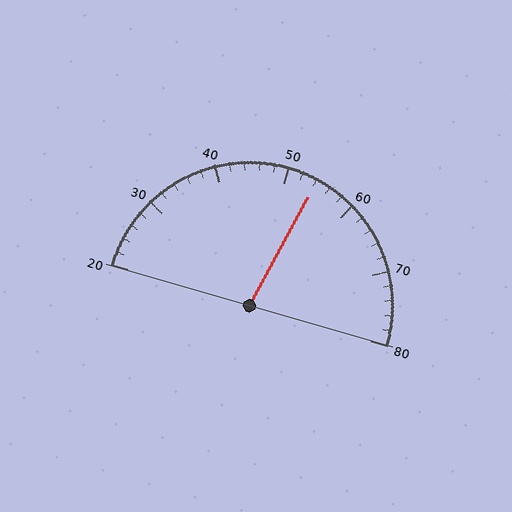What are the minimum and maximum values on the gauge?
The gauge ranges from 20 to 80.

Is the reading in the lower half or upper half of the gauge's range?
The reading is in the upper half of the range (20 to 80).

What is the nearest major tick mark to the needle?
The nearest major tick mark is 50.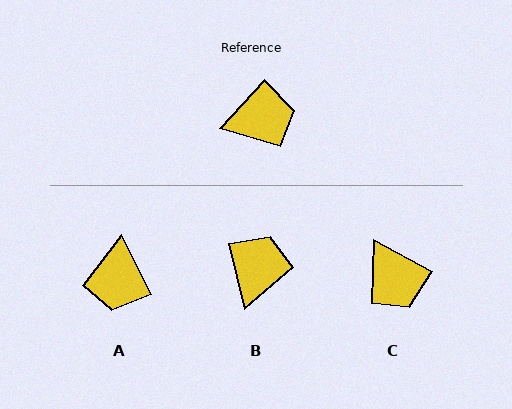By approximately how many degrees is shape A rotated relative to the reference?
Approximately 111 degrees clockwise.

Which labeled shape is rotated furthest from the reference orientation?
A, about 111 degrees away.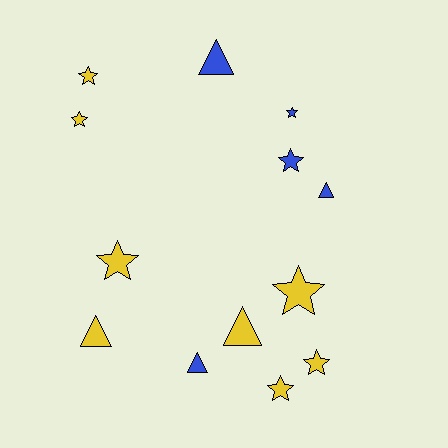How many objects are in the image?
There are 13 objects.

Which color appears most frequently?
Yellow, with 8 objects.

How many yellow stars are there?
There are 6 yellow stars.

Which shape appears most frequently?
Star, with 8 objects.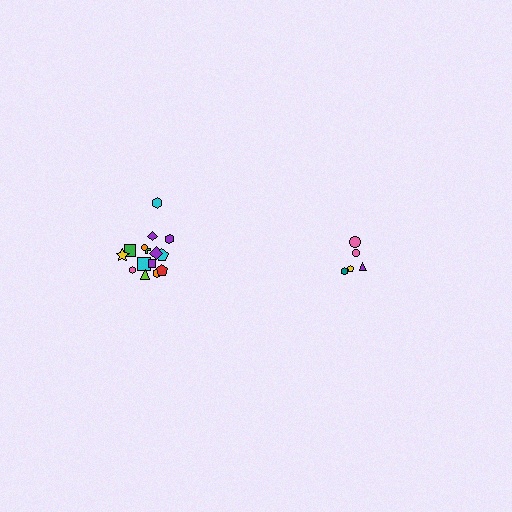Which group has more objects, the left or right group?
The left group.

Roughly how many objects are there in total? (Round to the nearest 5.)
Roughly 20 objects in total.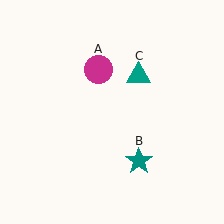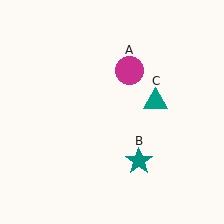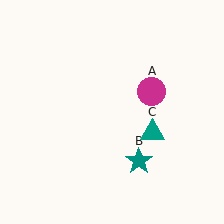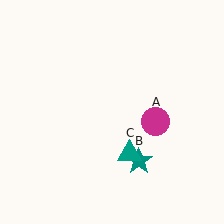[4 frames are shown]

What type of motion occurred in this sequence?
The magenta circle (object A), teal triangle (object C) rotated clockwise around the center of the scene.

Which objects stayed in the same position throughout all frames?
Teal star (object B) remained stationary.